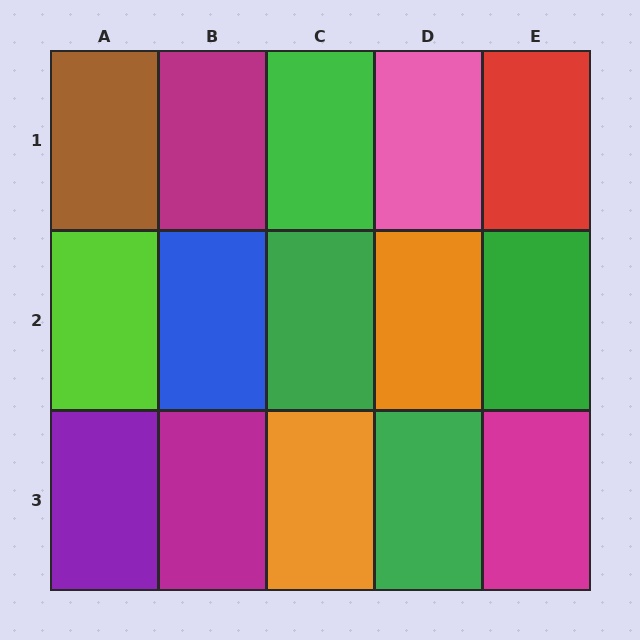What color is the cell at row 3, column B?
Magenta.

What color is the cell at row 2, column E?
Green.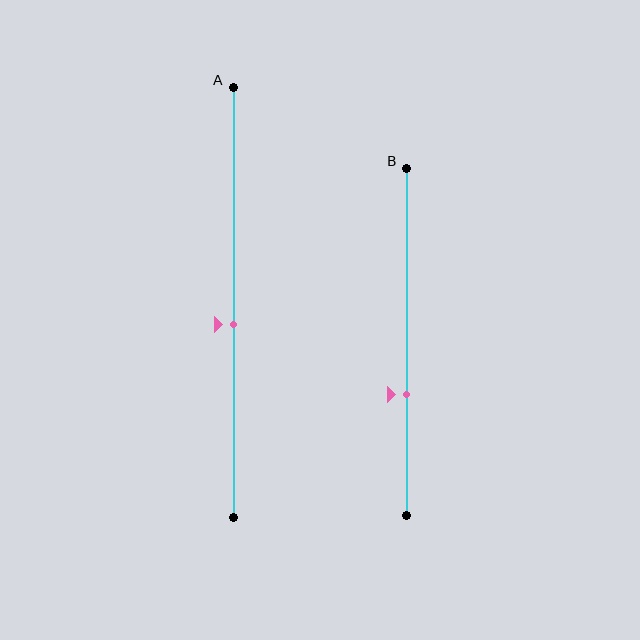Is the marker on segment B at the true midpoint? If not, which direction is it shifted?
No, the marker on segment B is shifted downward by about 15% of the segment length.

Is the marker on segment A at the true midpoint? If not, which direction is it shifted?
No, the marker on segment A is shifted downward by about 5% of the segment length.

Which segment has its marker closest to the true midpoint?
Segment A has its marker closest to the true midpoint.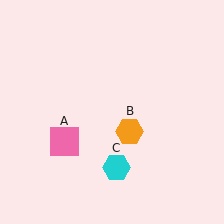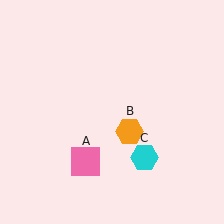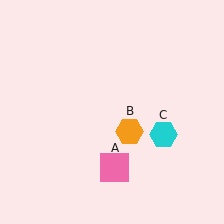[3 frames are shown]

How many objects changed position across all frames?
2 objects changed position: pink square (object A), cyan hexagon (object C).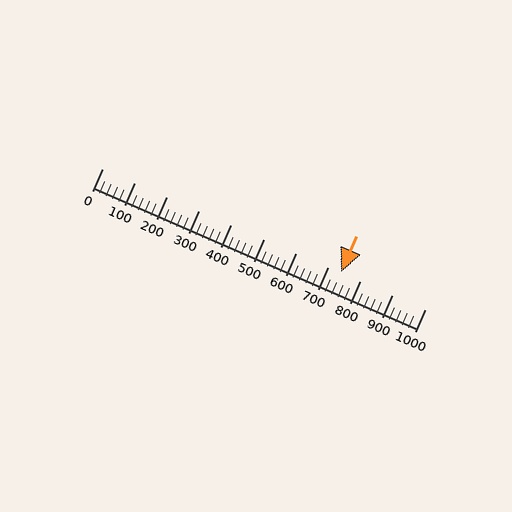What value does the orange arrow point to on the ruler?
The orange arrow points to approximately 740.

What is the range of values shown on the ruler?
The ruler shows values from 0 to 1000.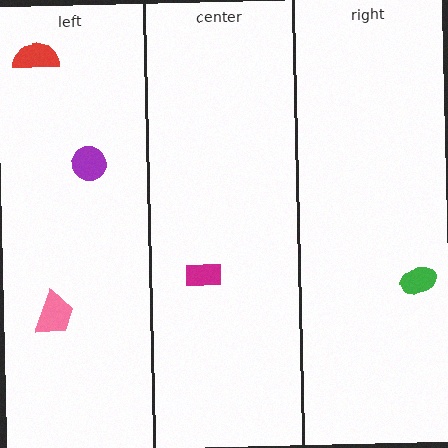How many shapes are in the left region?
3.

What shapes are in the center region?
The magenta rectangle.